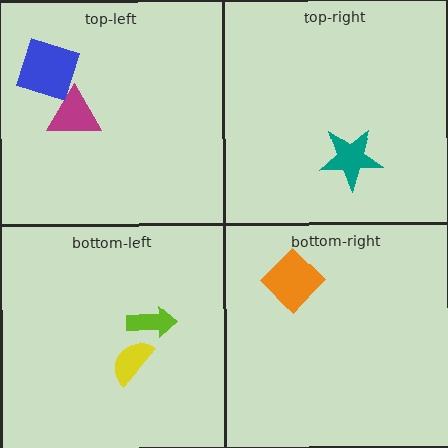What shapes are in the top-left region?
The magenta triangle, the blue square.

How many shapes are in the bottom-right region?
1.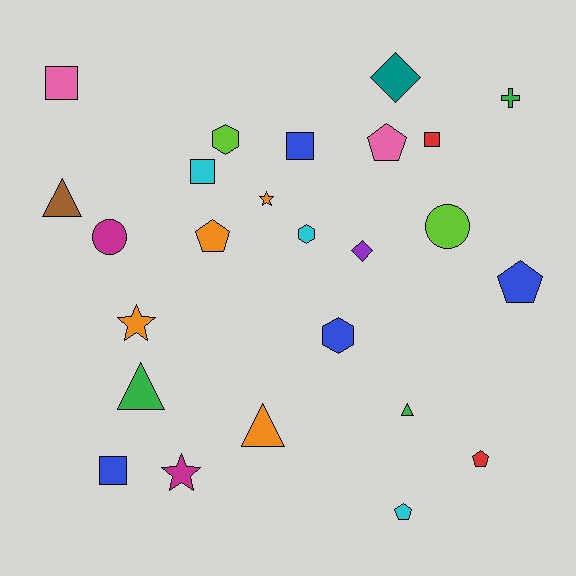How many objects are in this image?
There are 25 objects.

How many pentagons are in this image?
There are 5 pentagons.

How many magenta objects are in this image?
There are 2 magenta objects.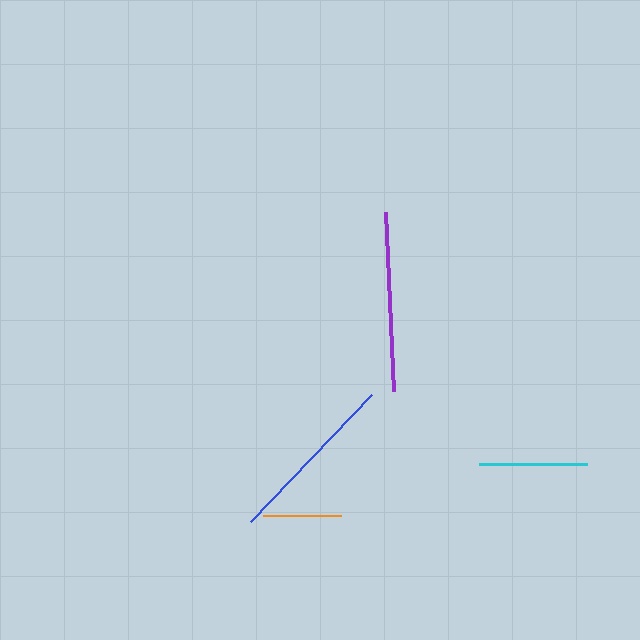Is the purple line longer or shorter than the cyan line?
The purple line is longer than the cyan line.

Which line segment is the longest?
The purple line is the longest at approximately 179 pixels.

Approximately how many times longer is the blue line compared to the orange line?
The blue line is approximately 2.3 times the length of the orange line.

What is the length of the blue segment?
The blue segment is approximately 176 pixels long.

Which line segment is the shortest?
The orange line is the shortest at approximately 78 pixels.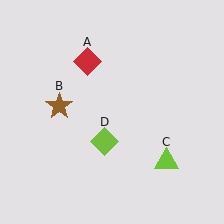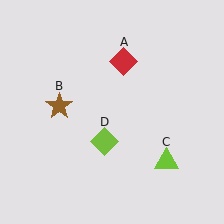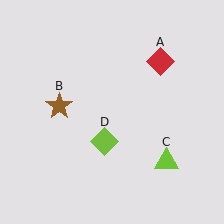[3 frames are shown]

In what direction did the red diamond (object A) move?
The red diamond (object A) moved right.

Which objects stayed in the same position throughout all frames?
Brown star (object B) and lime triangle (object C) and lime diamond (object D) remained stationary.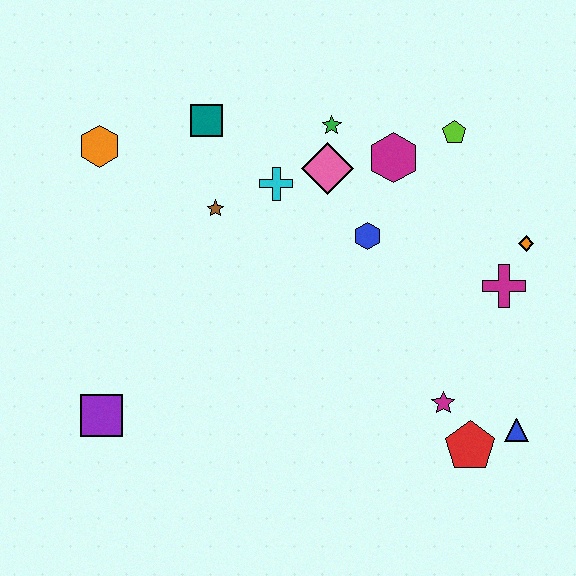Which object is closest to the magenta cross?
The orange diamond is closest to the magenta cross.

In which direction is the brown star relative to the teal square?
The brown star is below the teal square.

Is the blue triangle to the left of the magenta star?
No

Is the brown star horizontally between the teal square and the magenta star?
Yes